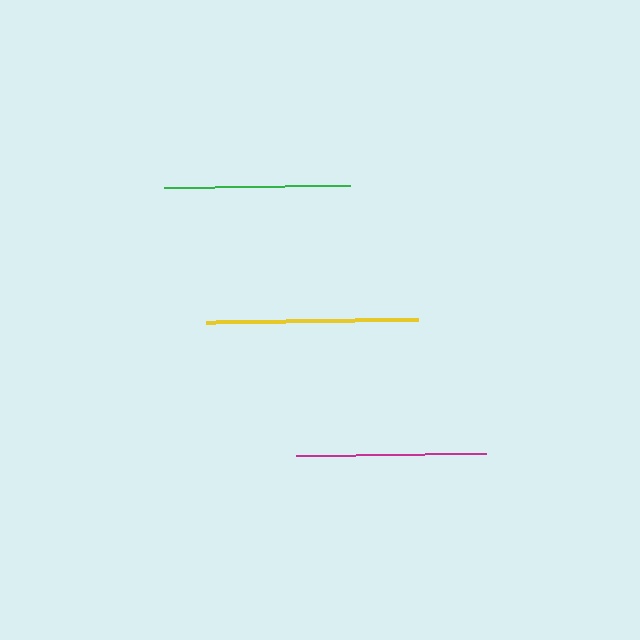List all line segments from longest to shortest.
From longest to shortest: yellow, magenta, green.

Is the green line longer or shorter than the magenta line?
The magenta line is longer than the green line.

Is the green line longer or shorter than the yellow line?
The yellow line is longer than the green line.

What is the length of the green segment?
The green segment is approximately 186 pixels long.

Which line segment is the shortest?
The green line is the shortest at approximately 186 pixels.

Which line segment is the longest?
The yellow line is the longest at approximately 211 pixels.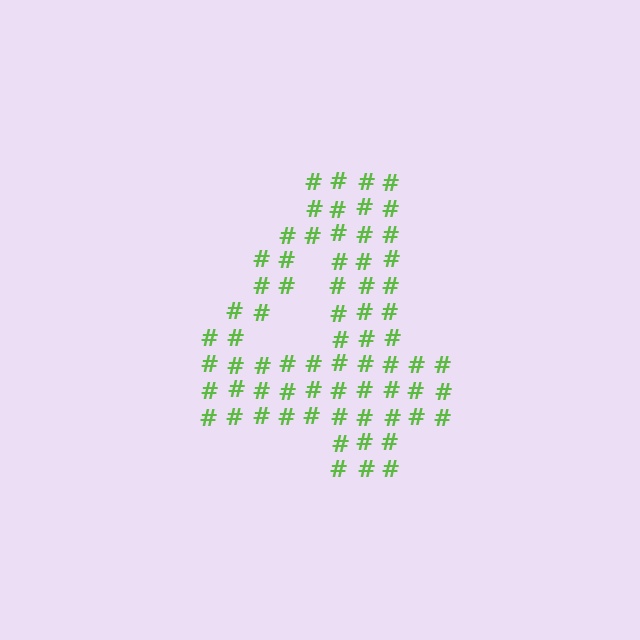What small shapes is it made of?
It is made of small hash symbols.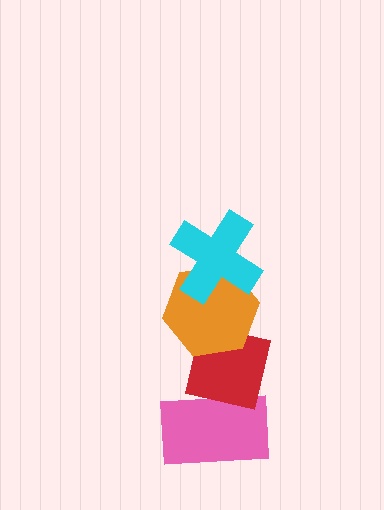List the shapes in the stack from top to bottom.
From top to bottom: the cyan cross, the orange hexagon, the red square, the pink rectangle.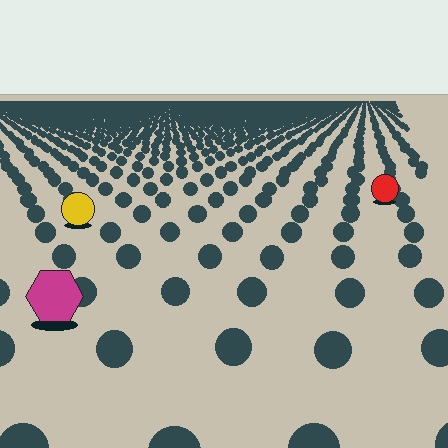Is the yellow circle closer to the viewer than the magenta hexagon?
No. The magenta hexagon is closer — you can tell from the texture gradient: the ground texture is coarser near it.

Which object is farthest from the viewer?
The red circle is farthest from the viewer. It appears smaller and the ground texture around it is denser.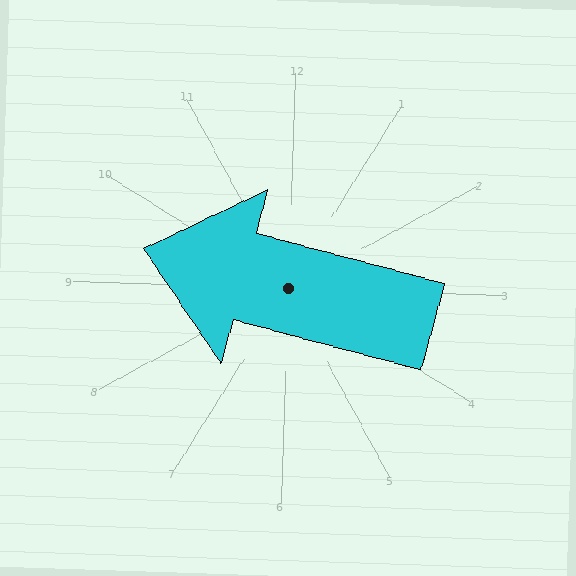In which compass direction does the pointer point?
West.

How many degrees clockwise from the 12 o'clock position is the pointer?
Approximately 283 degrees.